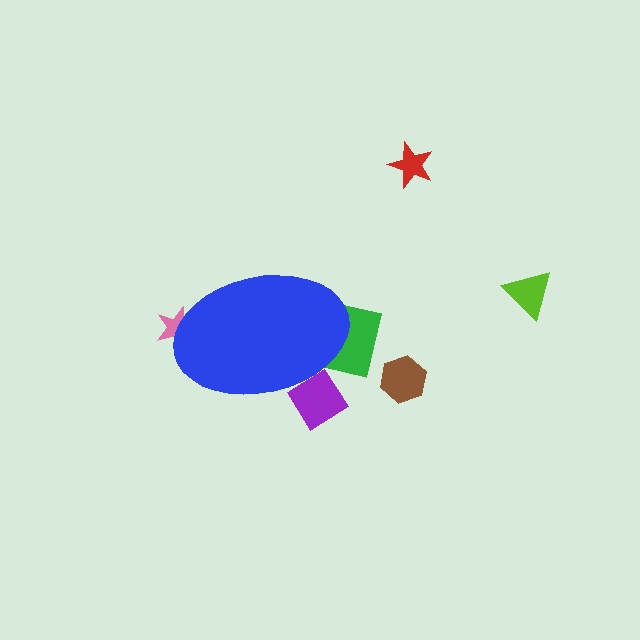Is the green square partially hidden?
Yes, the green square is partially hidden behind the blue ellipse.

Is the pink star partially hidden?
Yes, the pink star is partially hidden behind the blue ellipse.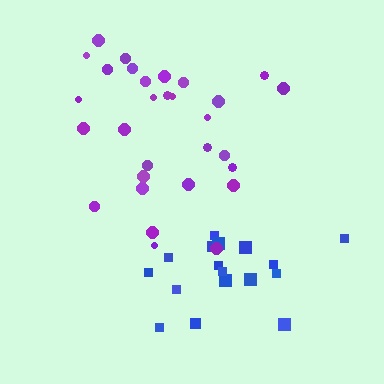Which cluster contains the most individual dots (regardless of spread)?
Purple (30).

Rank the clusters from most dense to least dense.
blue, purple.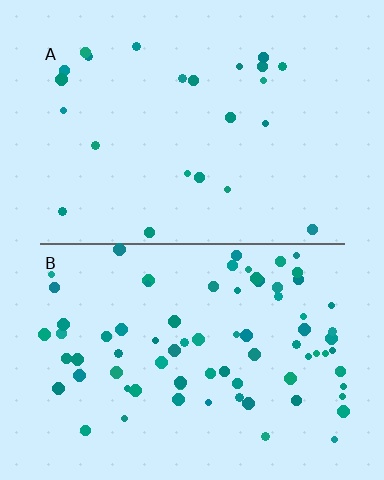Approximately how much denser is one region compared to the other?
Approximately 3.3× — region B over region A.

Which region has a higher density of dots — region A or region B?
B (the bottom).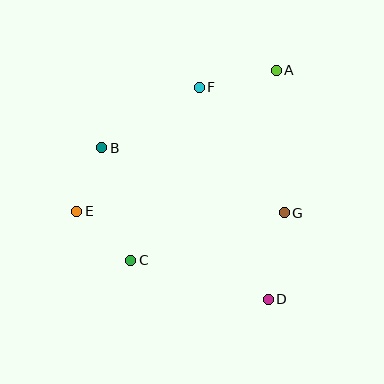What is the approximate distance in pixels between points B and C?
The distance between B and C is approximately 116 pixels.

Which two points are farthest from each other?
Points A and E are farthest from each other.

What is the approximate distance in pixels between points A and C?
The distance between A and C is approximately 239 pixels.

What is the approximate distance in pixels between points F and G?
The distance between F and G is approximately 151 pixels.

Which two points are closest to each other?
Points B and E are closest to each other.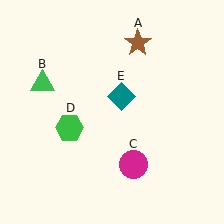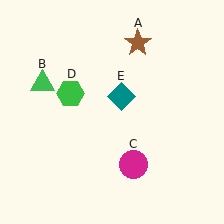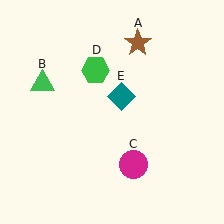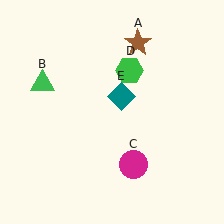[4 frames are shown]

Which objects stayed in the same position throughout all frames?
Brown star (object A) and green triangle (object B) and magenta circle (object C) and teal diamond (object E) remained stationary.